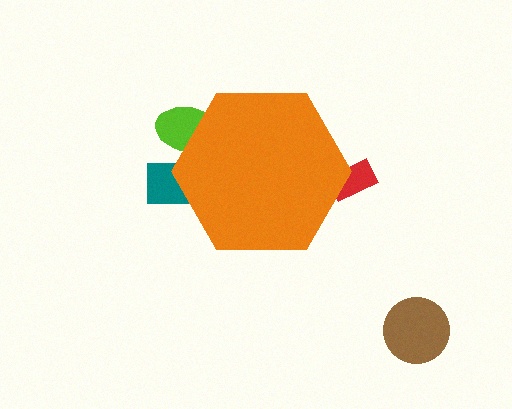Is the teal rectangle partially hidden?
Yes, the teal rectangle is partially hidden behind the orange hexagon.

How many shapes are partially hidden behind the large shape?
3 shapes are partially hidden.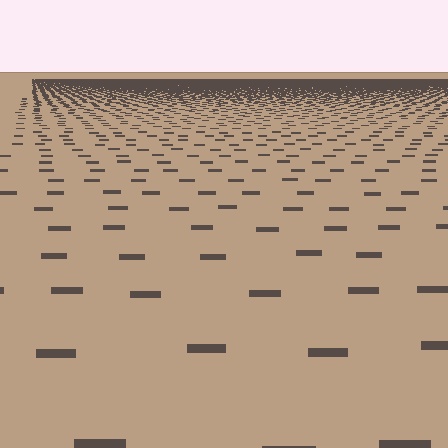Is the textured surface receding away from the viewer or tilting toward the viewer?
The surface is receding away from the viewer. Texture elements get smaller and denser toward the top.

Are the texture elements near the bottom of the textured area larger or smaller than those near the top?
Larger. Near the bottom, elements are closer to the viewer and appear at a bigger on-screen size.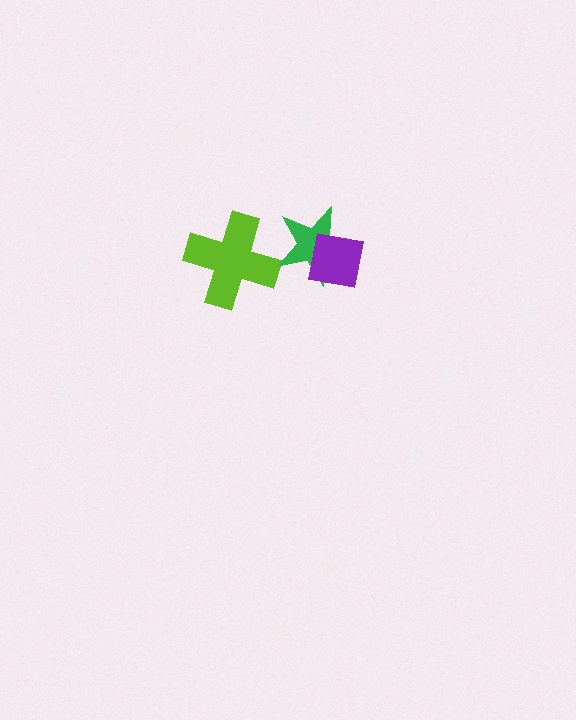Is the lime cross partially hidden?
No, no other shape covers it.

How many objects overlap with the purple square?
1 object overlaps with the purple square.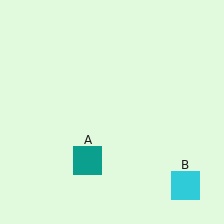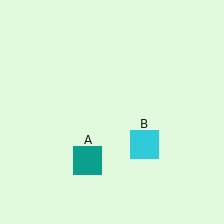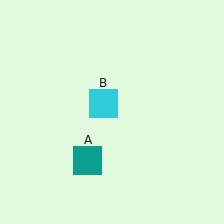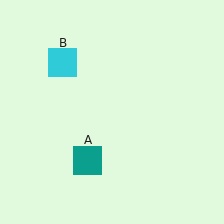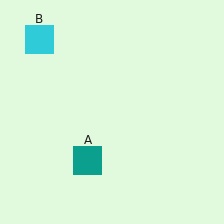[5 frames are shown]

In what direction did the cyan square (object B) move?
The cyan square (object B) moved up and to the left.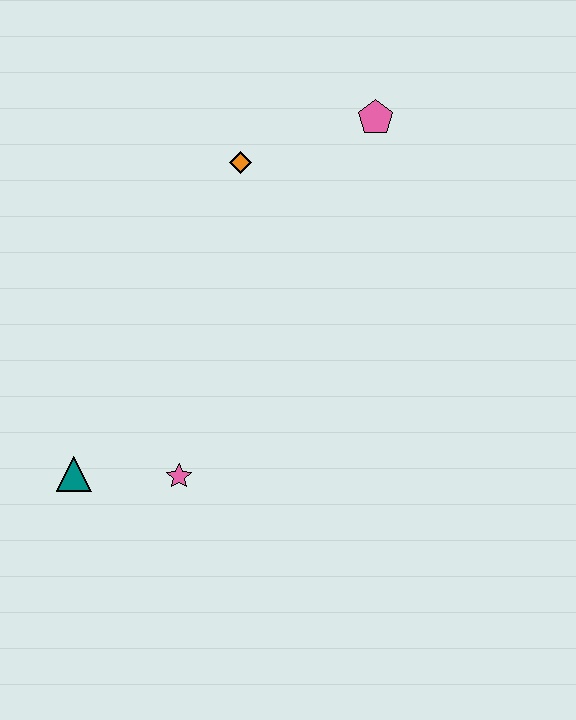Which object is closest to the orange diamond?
The pink pentagon is closest to the orange diamond.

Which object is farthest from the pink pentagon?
The teal triangle is farthest from the pink pentagon.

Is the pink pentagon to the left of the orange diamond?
No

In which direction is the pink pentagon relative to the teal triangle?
The pink pentagon is above the teal triangle.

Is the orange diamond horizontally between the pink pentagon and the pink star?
Yes